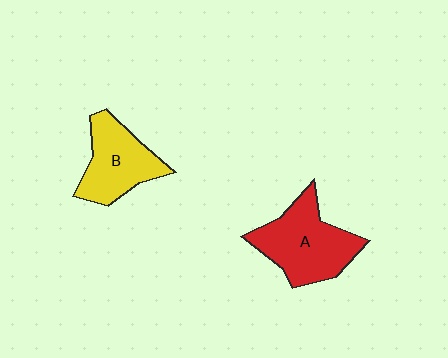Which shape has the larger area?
Shape A (red).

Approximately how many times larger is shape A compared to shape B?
Approximately 1.2 times.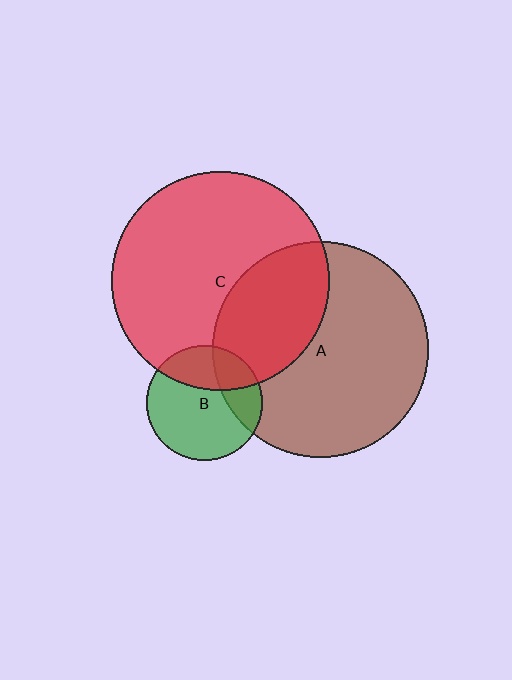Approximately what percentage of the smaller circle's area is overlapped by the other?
Approximately 30%.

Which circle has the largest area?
Circle C (red).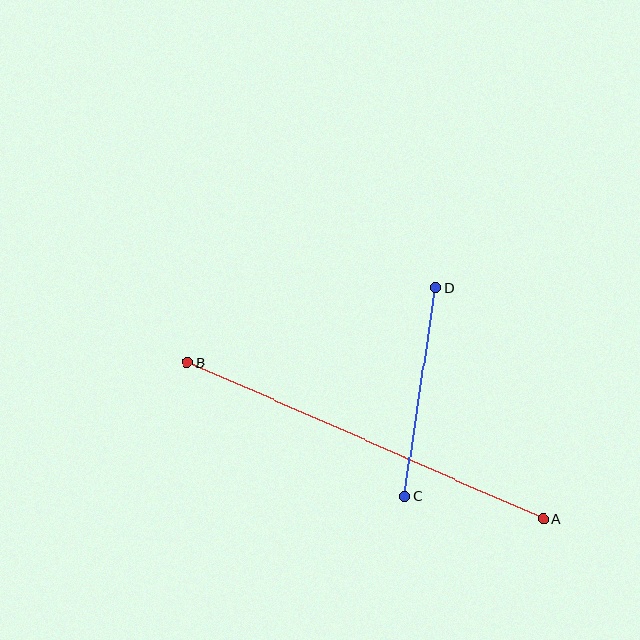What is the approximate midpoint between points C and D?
The midpoint is at approximately (420, 392) pixels.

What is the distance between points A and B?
The distance is approximately 388 pixels.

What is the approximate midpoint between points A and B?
The midpoint is at approximately (365, 441) pixels.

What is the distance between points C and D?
The distance is approximately 211 pixels.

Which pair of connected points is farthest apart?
Points A and B are farthest apart.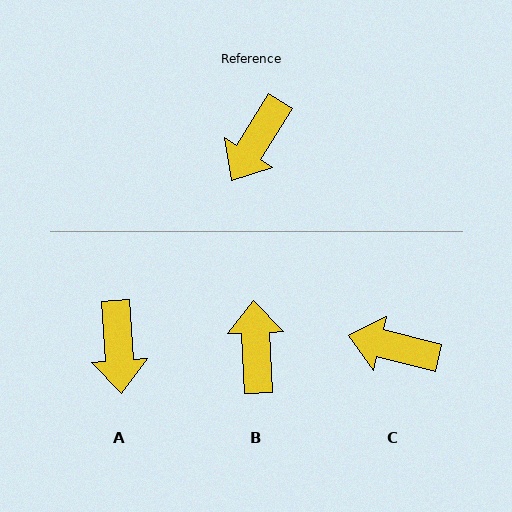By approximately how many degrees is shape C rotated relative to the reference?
Approximately 72 degrees clockwise.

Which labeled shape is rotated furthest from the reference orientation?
B, about 146 degrees away.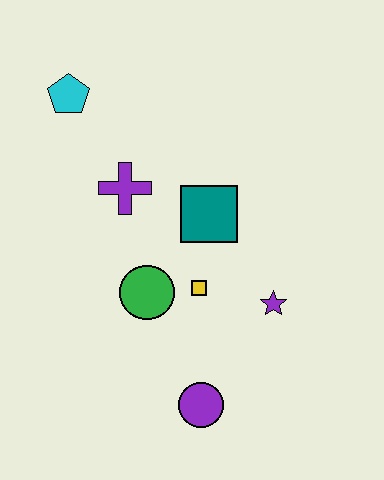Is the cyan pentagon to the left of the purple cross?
Yes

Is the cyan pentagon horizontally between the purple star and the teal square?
No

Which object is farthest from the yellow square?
The cyan pentagon is farthest from the yellow square.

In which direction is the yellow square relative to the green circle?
The yellow square is to the right of the green circle.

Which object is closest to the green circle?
The yellow square is closest to the green circle.